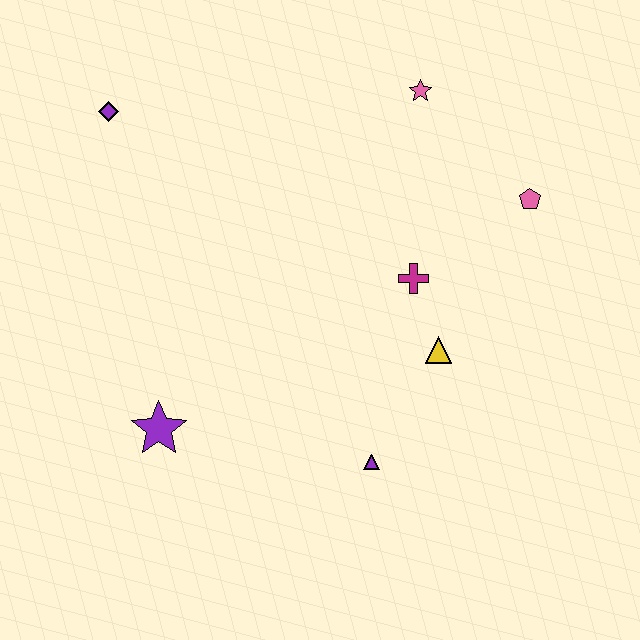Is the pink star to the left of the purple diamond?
No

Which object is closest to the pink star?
The pink pentagon is closest to the pink star.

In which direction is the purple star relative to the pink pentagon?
The purple star is to the left of the pink pentagon.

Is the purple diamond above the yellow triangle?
Yes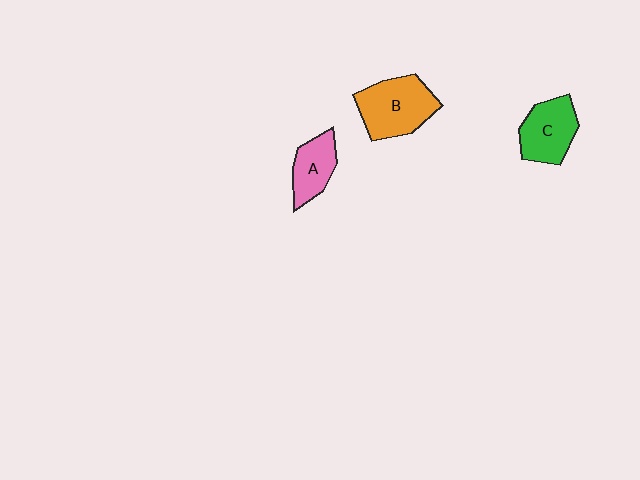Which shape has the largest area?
Shape B (orange).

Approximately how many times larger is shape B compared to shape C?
Approximately 1.3 times.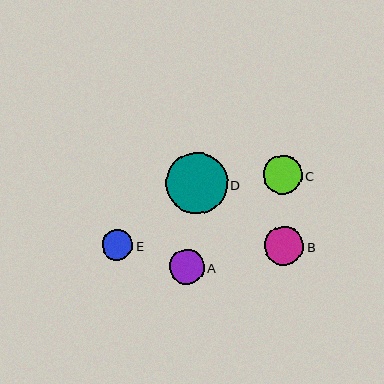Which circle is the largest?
Circle D is the largest with a size of approximately 61 pixels.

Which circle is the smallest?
Circle E is the smallest with a size of approximately 30 pixels.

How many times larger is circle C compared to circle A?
Circle C is approximately 1.1 times the size of circle A.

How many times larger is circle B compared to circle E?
Circle B is approximately 1.3 times the size of circle E.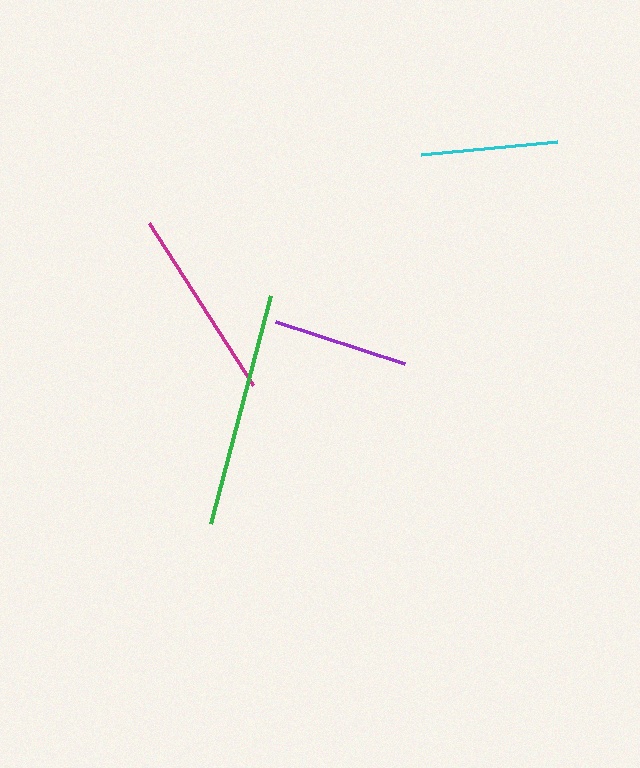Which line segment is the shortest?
The purple line is the shortest at approximately 135 pixels.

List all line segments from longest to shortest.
From longest to shortest: green, magenta, cyan, purple.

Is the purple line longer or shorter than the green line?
The green line is longer than the purple line.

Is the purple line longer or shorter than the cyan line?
The cyan line is longer than the purple line.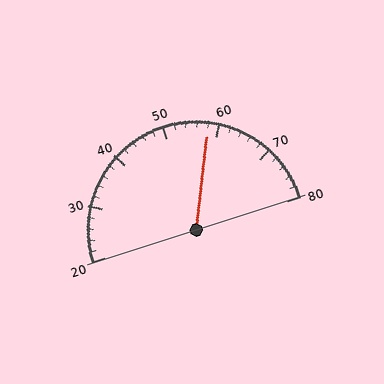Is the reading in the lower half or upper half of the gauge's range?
The reading is in the upper half of the range (20 to 80).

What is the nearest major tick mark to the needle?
The nearest major tick mark is 60.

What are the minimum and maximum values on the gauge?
The gauge ranges from 20 to 80.